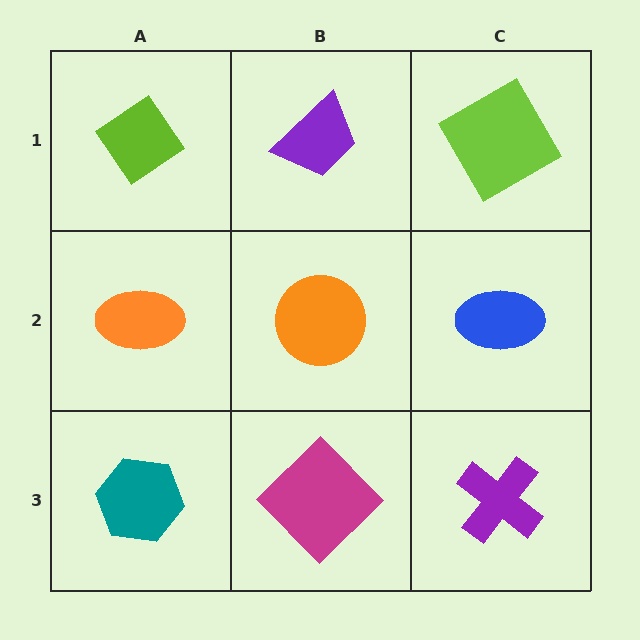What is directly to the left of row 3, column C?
A magenta diamond.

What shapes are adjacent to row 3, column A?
An orange ellipse (row 2, column A), a magenta diamond (row 3, column B).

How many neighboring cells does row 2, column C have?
3.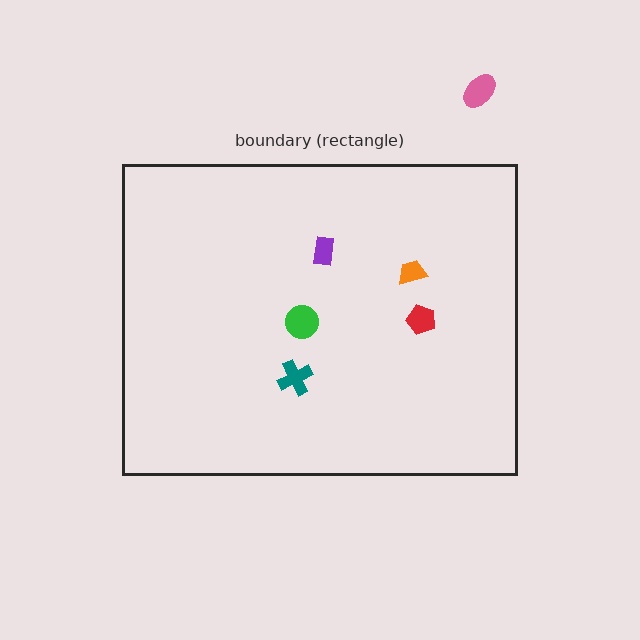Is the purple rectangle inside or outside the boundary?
Inside.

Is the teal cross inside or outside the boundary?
Inside.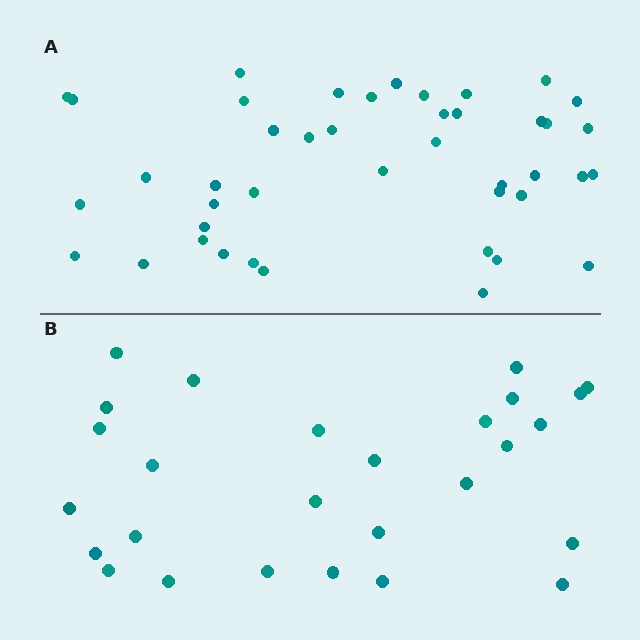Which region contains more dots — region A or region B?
Region A (the top region) has more dots.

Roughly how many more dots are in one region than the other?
Region A has approximately 15 more dots than region B.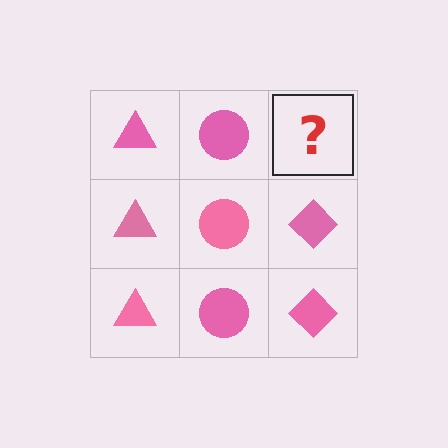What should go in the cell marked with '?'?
The missing cell should contain a pink diamond.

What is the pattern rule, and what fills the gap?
The rule is that each column has a consistent shape. The gap should be filled with a pink diamond.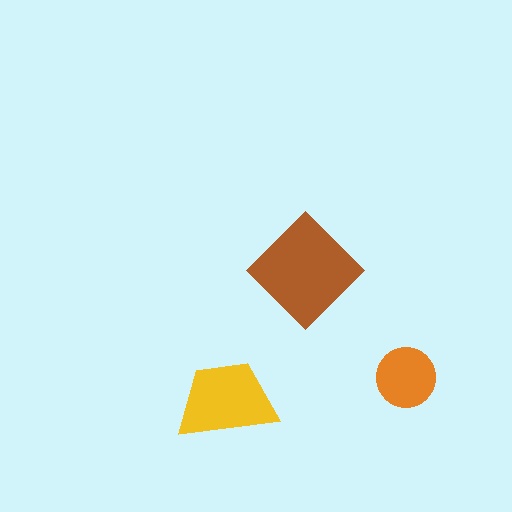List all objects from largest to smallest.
The brown diamond, the yellow trapezoid, the orange circle.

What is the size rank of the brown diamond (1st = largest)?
1st.